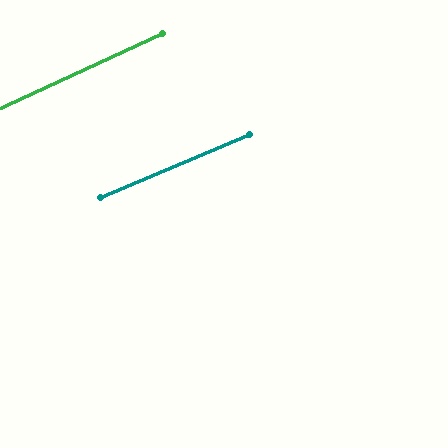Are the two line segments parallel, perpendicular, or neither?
Parallel — their directions differ by only 1.5°.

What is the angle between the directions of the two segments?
Approximately 2 degrees.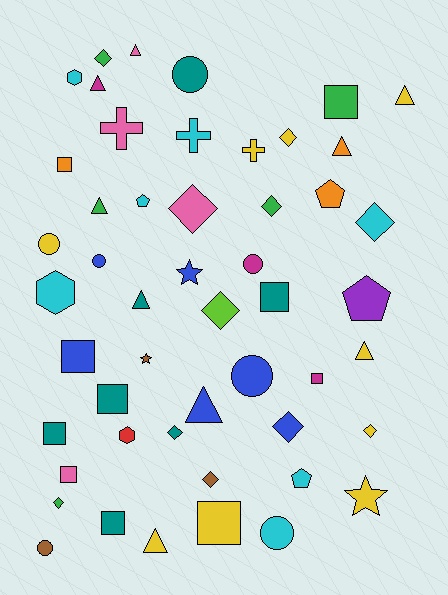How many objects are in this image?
There are 50 objects.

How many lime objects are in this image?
There is 1 lime object.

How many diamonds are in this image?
There are 11 diamonds.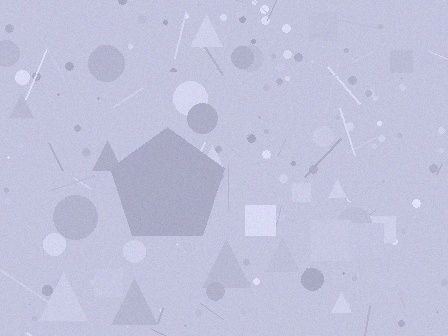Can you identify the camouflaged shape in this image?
The camouflaged shape is a pentagon.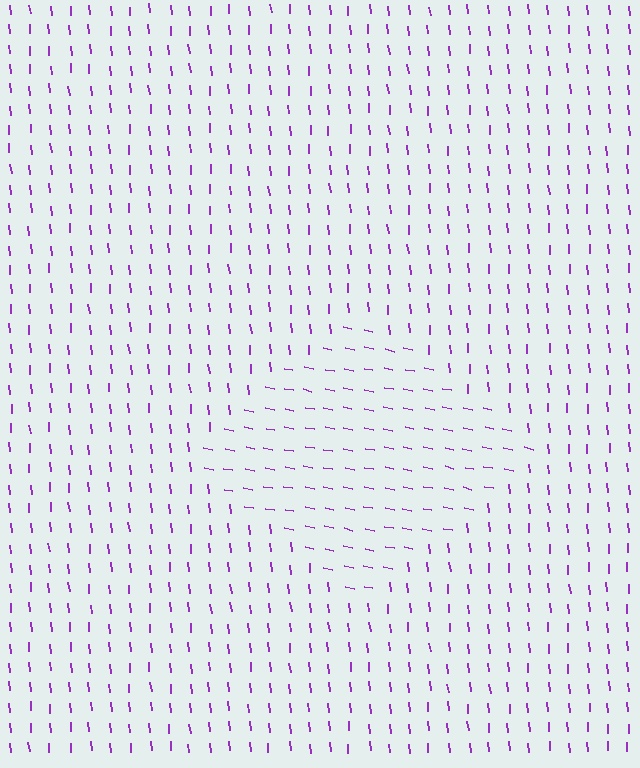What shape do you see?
I see a diamond.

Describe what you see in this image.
The image is filled with small purple line segments. A diamond region in the image has lines oriented differently from the surrounding lines, creating a visible texture boundary.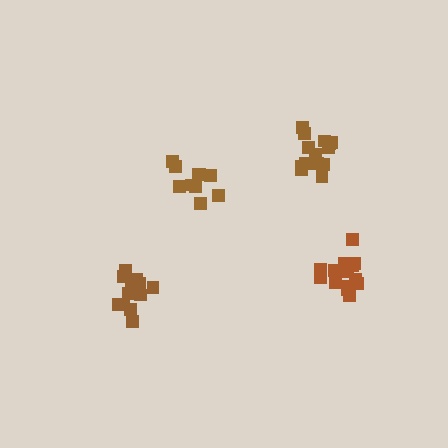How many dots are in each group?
Group 1: 13 dots, Group 2: 10 dots, Group 3: 14 dots, Group 4: 14 dots (51 total).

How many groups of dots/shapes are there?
There are 4 groups.